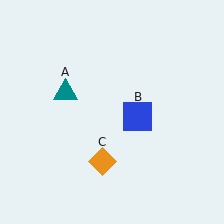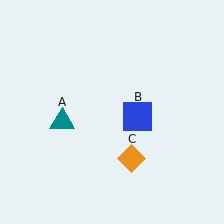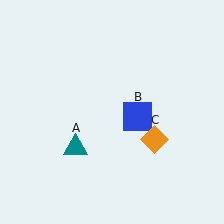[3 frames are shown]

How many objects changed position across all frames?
2 objects changed position: teal triangle (object A), orange diamond (object C).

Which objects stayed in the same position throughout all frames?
Blue square (object B) remained stationary.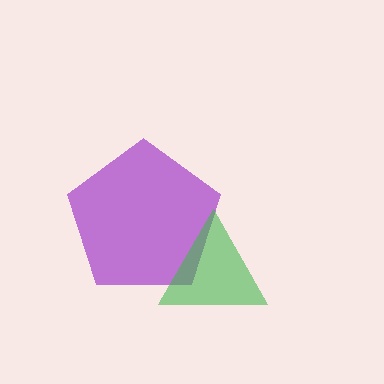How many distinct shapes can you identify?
There are 2 distinct shapes: a purple pentagon, a green triangle.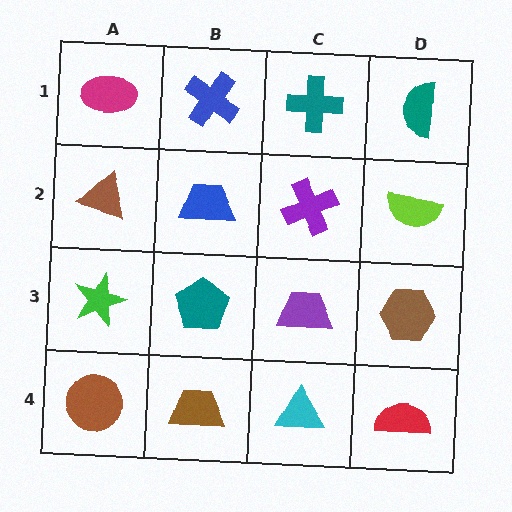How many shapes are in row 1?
4 shapes.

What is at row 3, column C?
A purple trapezoid.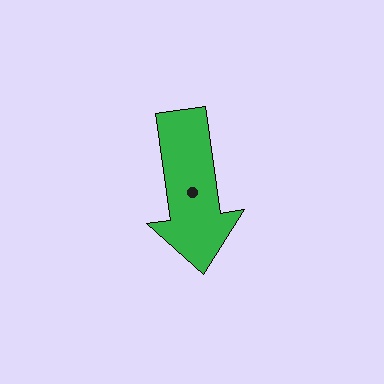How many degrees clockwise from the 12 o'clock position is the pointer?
Approximately 172 degrees.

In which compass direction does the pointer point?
South.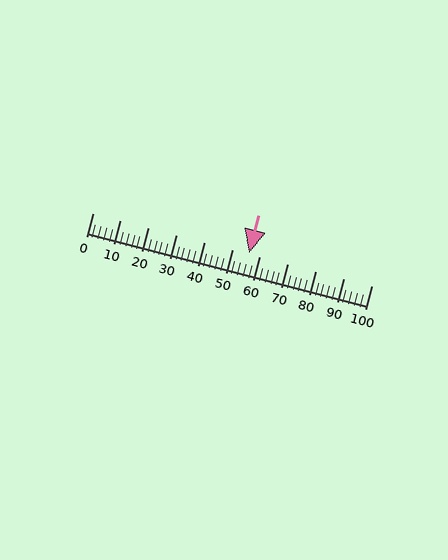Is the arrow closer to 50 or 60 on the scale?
The arrow is closer to 60.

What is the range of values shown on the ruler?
The ruler shows values from 0 to 100.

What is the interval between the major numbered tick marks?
The major tick marks are spaced 10 units apart.